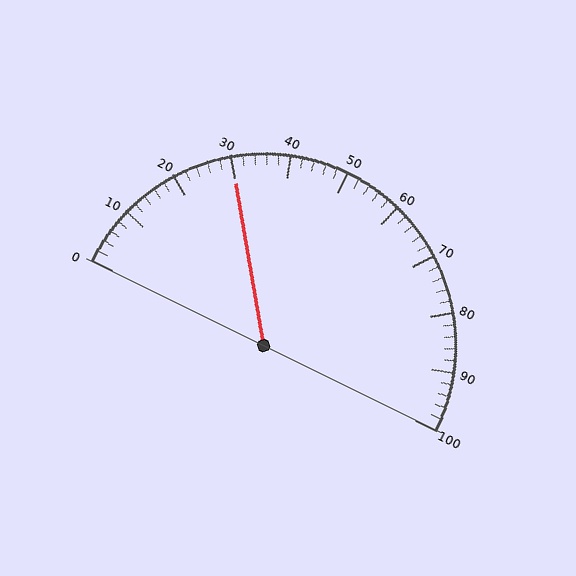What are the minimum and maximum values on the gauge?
The gauge ranges from 0 to 100.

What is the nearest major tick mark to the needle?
The nearest major tick mark is 30.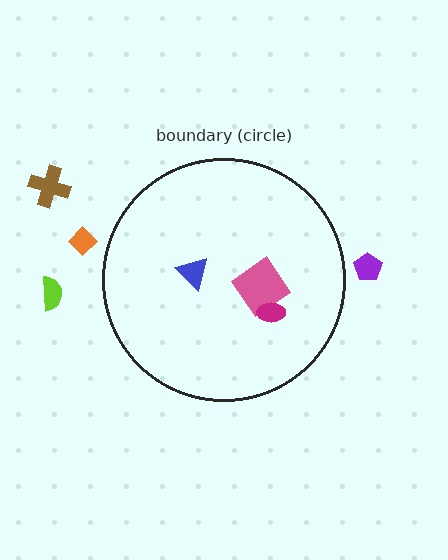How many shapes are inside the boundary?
3 inside, 4 outside.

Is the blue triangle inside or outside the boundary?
Inside.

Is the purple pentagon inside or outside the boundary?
Outside.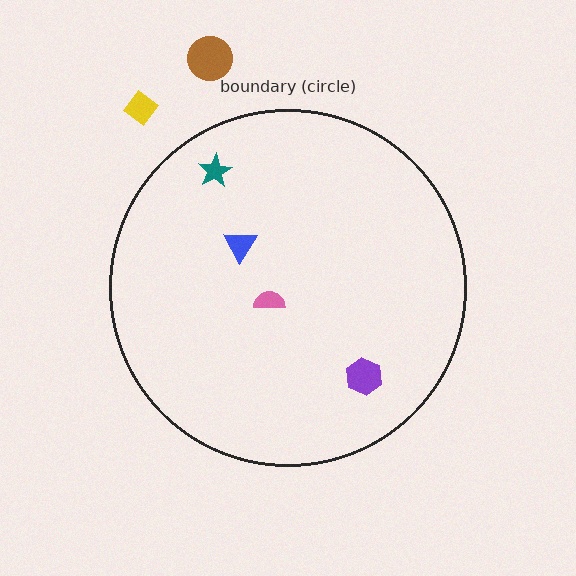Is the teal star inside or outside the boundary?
Inside.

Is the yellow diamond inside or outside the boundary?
Outside.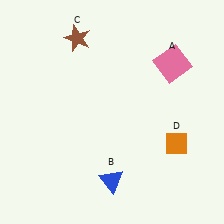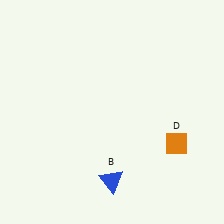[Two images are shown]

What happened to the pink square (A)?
The pink square (A) was removed in Image 2. It was in the top-right area of Image 1.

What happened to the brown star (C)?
The brown star (C) was removed in Image 2. It was in the top-left area of Image 1.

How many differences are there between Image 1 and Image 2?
There are 2 differences between the two images.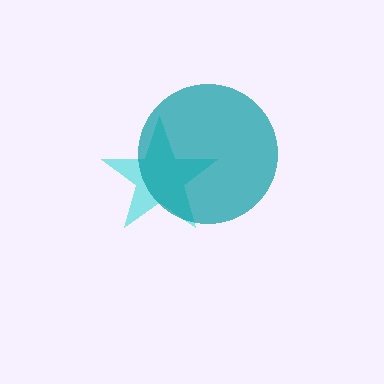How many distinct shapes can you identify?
There are 2 distinct shapes: a cyan star, a teal circle.